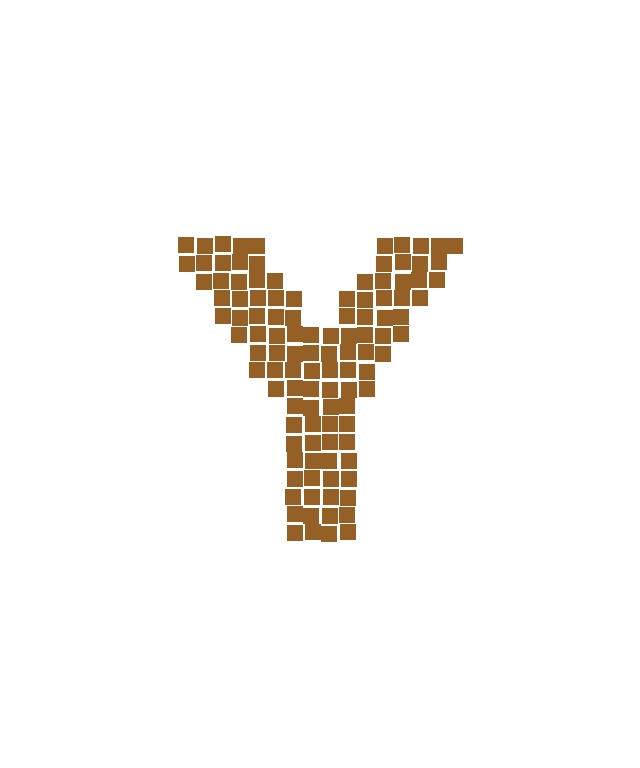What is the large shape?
The large shape is the letter Y.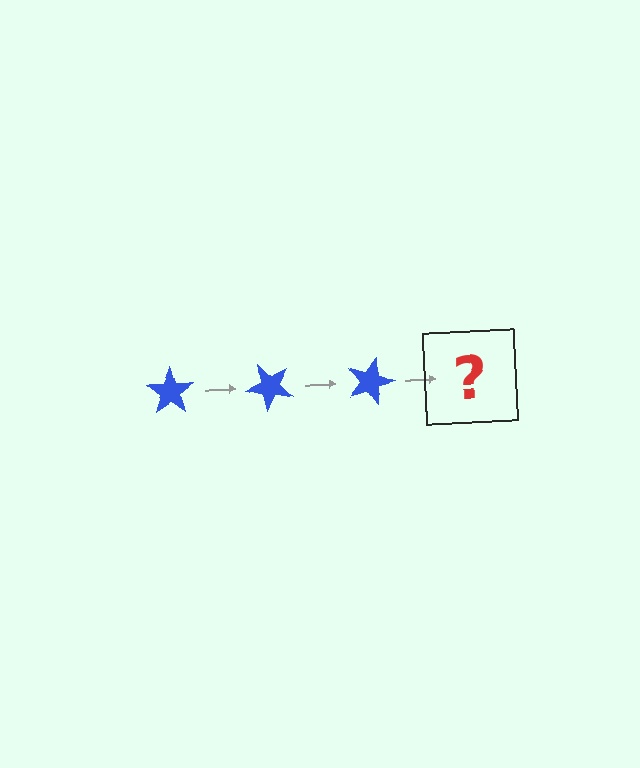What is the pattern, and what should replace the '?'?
The pattern is that the star rotates 45 degrees each step. The '?' should be a blue star rotated 135 degrees.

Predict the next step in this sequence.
The next step is a blue star rotated 135 degrees.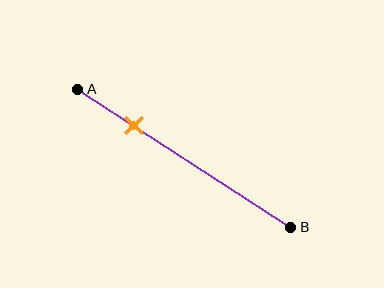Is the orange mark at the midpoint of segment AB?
No, the mark is at about 25% from A, not at the 50% midpoint.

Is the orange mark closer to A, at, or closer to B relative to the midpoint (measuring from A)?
The orange mark is closer to point A than the midpoint of segment AB.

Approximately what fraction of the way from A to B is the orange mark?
The orange mark is approximately 25% of the way from A to B.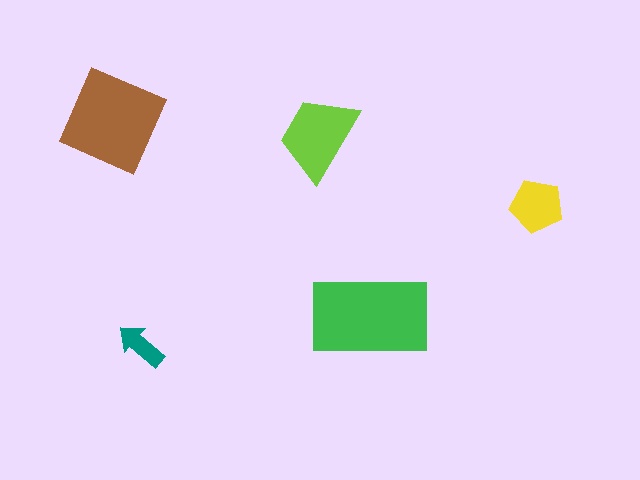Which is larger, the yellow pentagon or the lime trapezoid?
The lime trapezoid.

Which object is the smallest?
The teal arrow.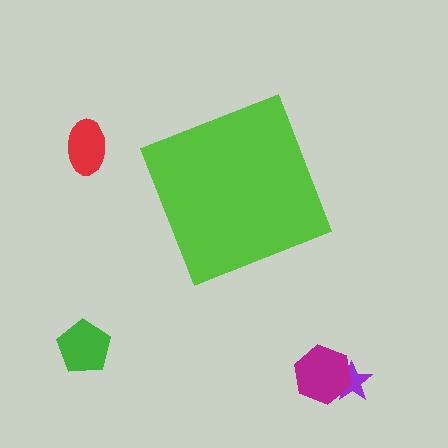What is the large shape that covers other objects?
A lime diamond.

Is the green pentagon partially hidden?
No, the green pentagon is fully visible.